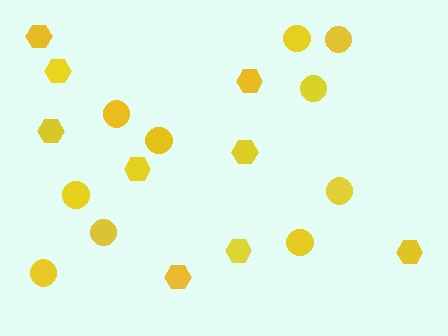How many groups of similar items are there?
There are 2 groups: one group of hexagons (9) and one group of circles (10).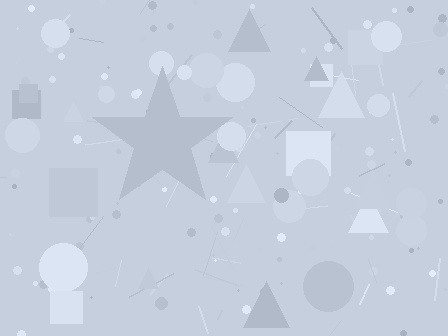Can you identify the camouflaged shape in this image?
The camouflaged shape is a star.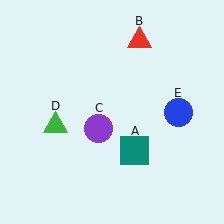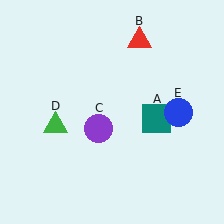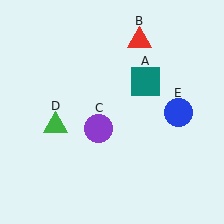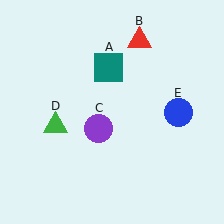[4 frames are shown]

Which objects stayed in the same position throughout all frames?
Red triangle (object B) and purple circle (object C) and green triangle (object D) and blue circle (object E) remained stationary.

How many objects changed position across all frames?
1 object changed position: teal square (object A).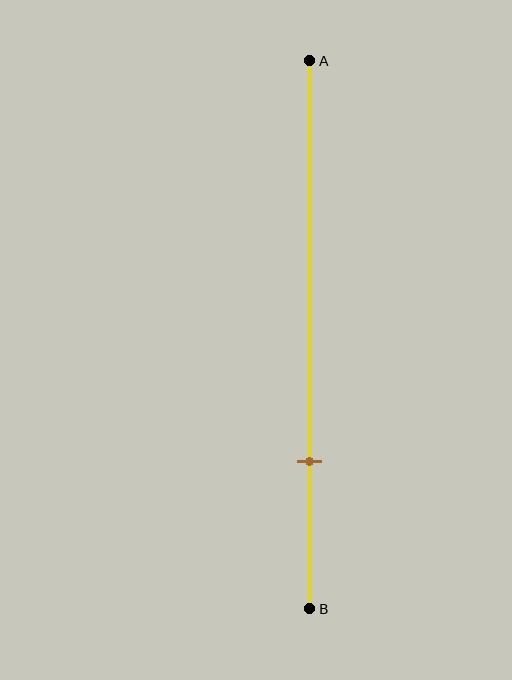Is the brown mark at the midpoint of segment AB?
No, the mark is at about 75% from A, not at the 50% midpoint.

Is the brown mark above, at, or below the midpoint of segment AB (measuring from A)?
The brown mark is below the midpoint of segment AB.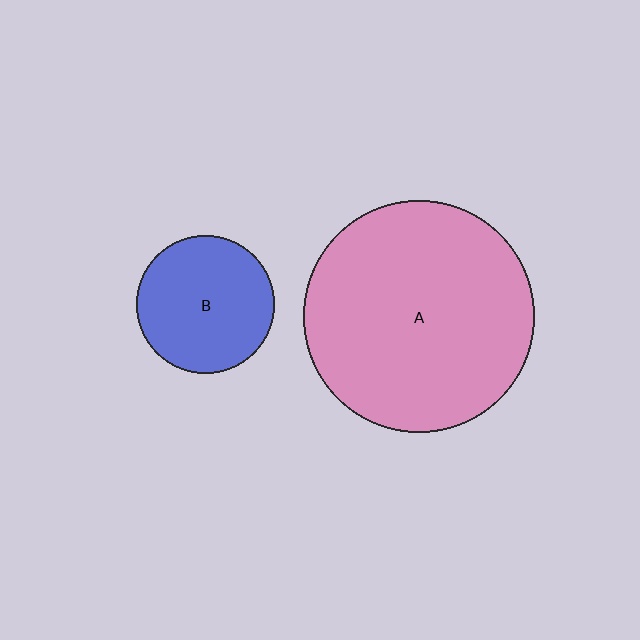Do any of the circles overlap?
No, none of the circles overlap.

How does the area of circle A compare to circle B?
Approximately 2.8 times.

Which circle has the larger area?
Circle A (pink).